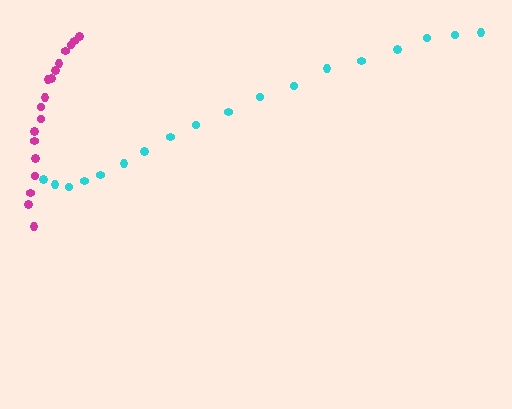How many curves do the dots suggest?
There are 2 distinct paths.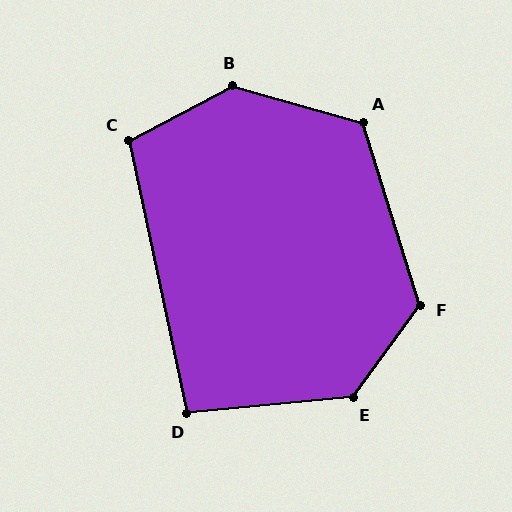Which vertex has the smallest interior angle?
D, at approximately 97 degrees.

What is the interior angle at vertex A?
Approximately 123 degrees (obtuse).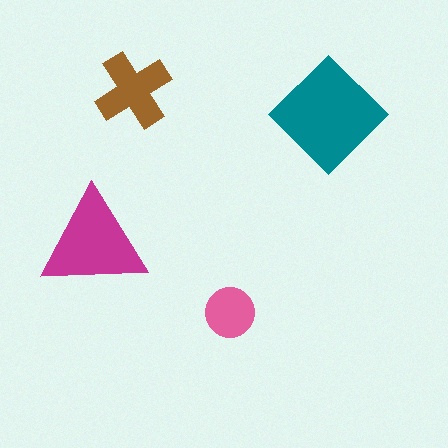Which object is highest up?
The brown cross is topmost.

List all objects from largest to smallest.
The teal diamond, the magenta triangle, the brown cross, the pink circle.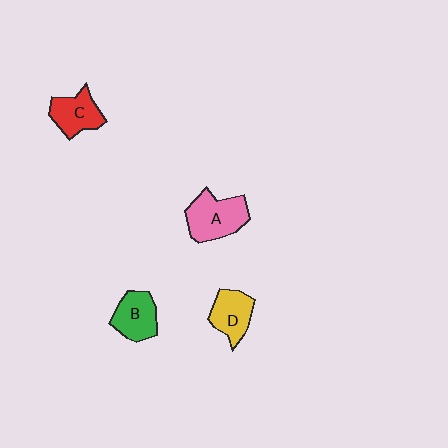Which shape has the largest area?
Shape A (pink).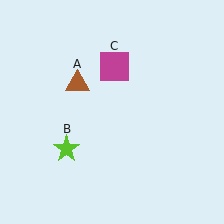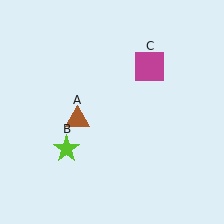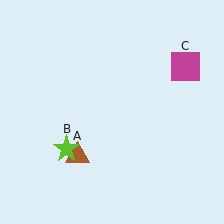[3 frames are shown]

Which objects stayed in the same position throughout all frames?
Lime star (object B) remained stationary.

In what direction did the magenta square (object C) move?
The magenta square (object C) moved right.